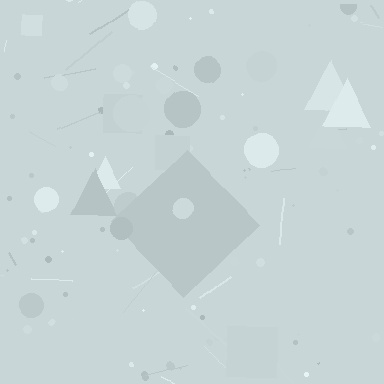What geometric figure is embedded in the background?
A diamond is embedded in the background.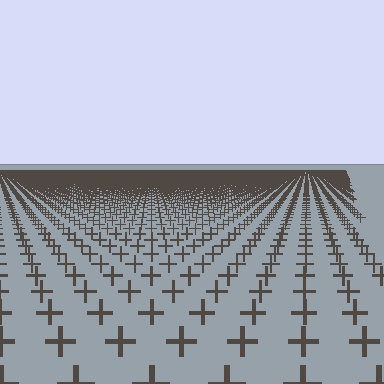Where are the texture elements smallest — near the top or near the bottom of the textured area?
Near the top.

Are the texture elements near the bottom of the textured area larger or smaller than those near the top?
Larger. Near the bottom, elements are closer to the viewer and appear at a bigger on-screen size.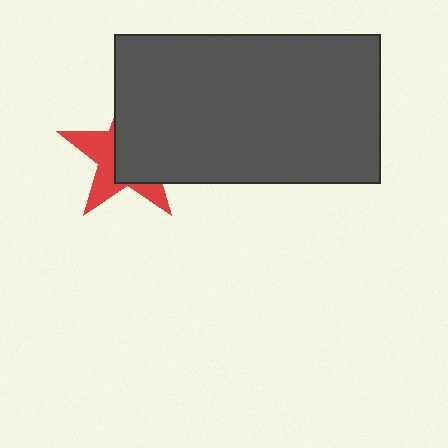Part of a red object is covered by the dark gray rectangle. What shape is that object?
It is a star.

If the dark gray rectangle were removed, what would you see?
You would see the complete red star.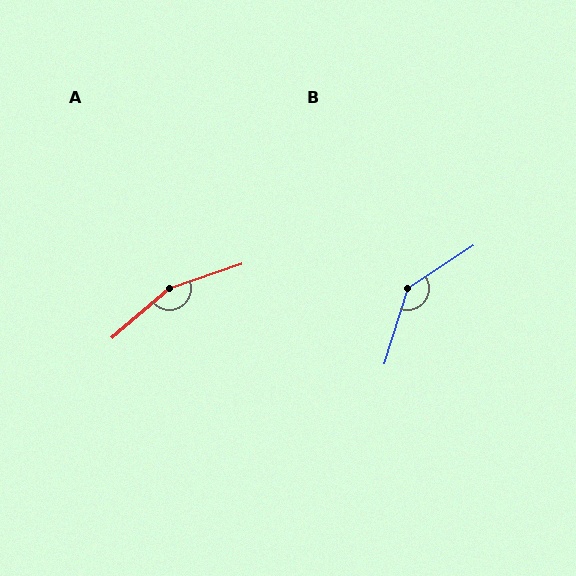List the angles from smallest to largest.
B (141°), A (158°).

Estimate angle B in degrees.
Approximately 141 degrees.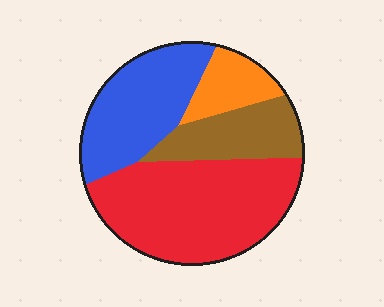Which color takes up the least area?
Orange, at roughly 10%.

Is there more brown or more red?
Red.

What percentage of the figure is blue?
Blue takes up about one quarter (1/4) of the figure.